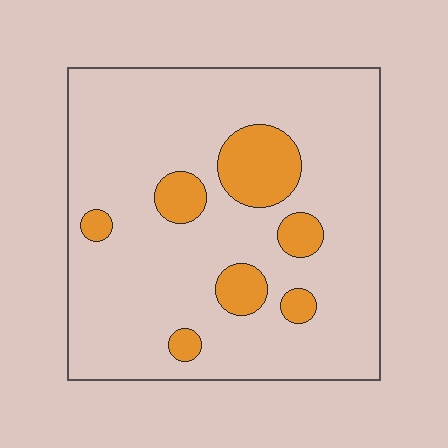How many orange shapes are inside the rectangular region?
7.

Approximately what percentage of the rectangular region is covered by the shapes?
Approximately 15%.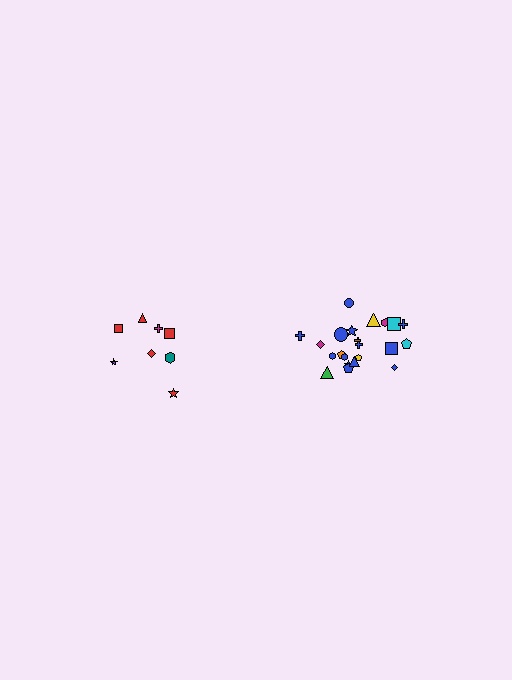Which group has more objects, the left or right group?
The right group.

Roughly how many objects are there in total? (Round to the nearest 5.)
Roughly 30 objects in total.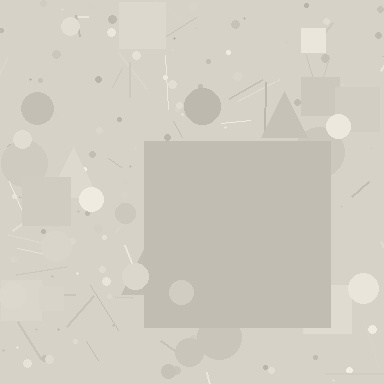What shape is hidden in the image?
A square is hidden in the image.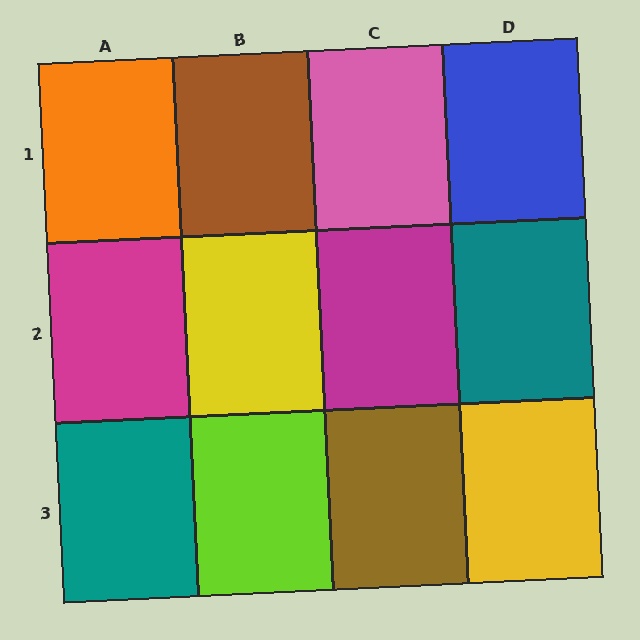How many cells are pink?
1 cell is pink.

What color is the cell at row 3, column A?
Teal.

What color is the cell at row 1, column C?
Pink.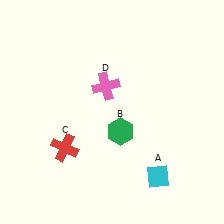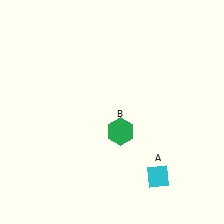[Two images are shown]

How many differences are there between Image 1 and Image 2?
There are 2 differences between the two images.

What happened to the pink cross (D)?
The pink cross (D) was removed in Image 2. It was in the top-left area of Image 1.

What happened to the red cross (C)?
The red cross (C) was removed in Image 2. It was in the bottom-left area of Image 1.